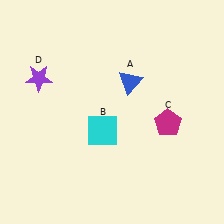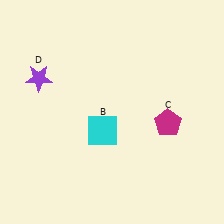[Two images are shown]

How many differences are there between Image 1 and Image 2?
There is 1 difference between the two images.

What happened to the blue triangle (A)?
The blue triangle (A) was removed in Image 2. It was in the top-right area of Image 1.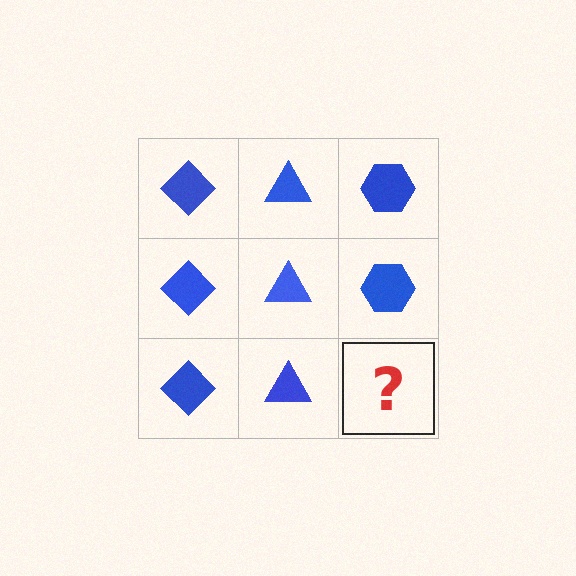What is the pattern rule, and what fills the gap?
The rule is that each column has a consistent shape. The gap should be filled with a blue hexagon.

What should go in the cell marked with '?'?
The missing cell should contain a blue hexagon.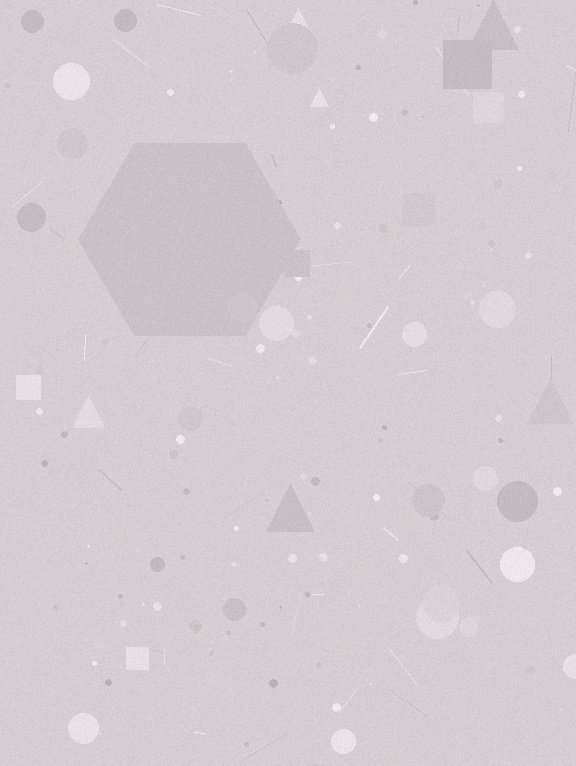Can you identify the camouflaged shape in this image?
The camouflaged shape is a hexagon.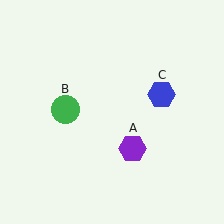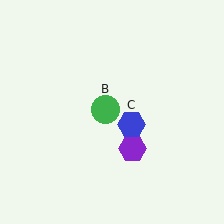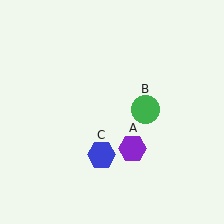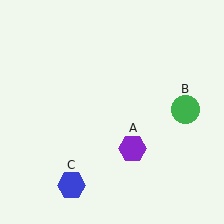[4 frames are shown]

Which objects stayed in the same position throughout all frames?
Purple hexagon (object A) remained stationary.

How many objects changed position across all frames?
2 objects changed position: green circle (object B), blue hexagon (object C).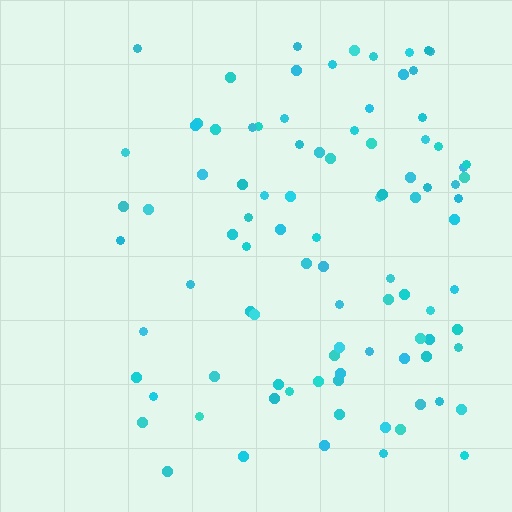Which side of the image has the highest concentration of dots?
The right.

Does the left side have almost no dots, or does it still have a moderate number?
Still a moderate number, just noticeably fewer than the right.